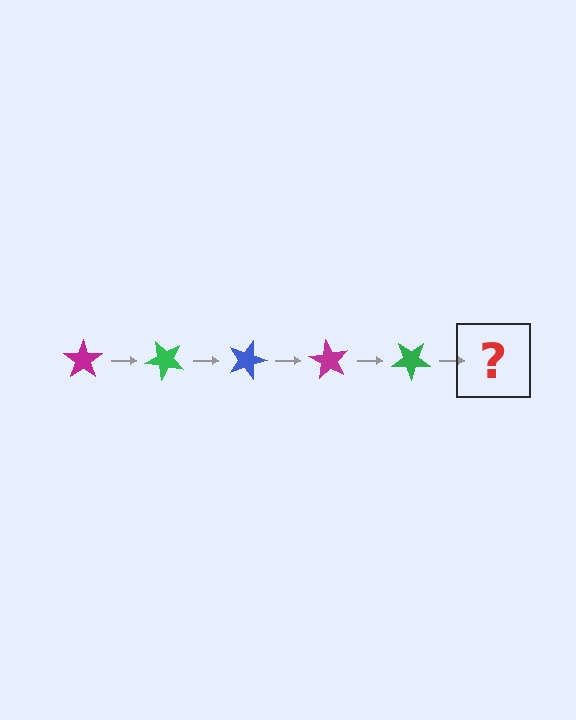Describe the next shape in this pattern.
It should be a blue star, rotated 225 degrees from the start.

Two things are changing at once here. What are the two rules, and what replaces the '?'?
The two rules are that it rotates 45 degrees each step and the color cycles through magenta, green, and blue. The '?' should be a blue star, rotated 225 degrees from the start.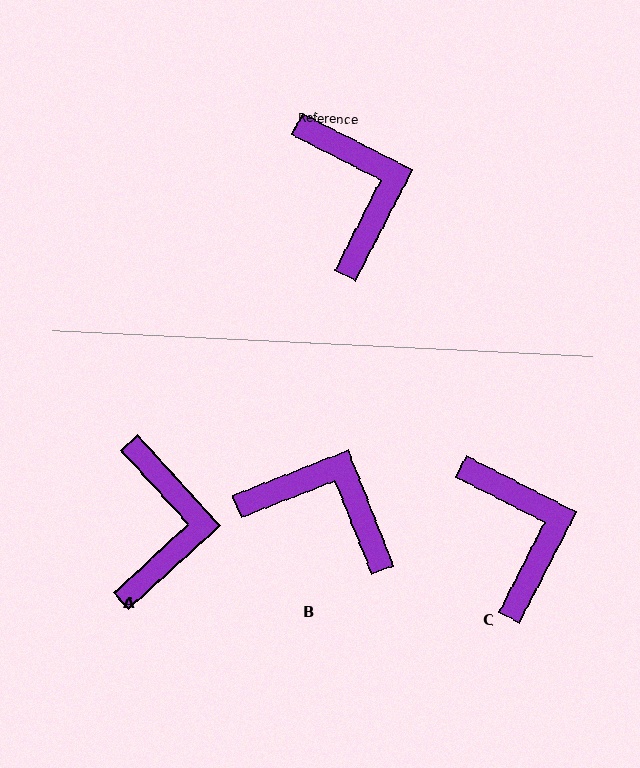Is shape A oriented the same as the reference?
No, it is off by about 21 degrees.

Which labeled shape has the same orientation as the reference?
C.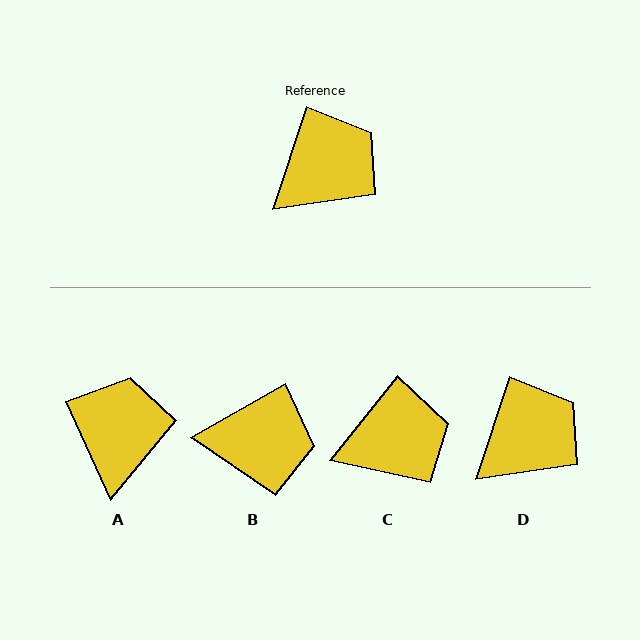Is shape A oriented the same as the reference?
No, it is off by about 43 degrees.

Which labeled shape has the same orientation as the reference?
D.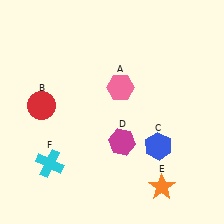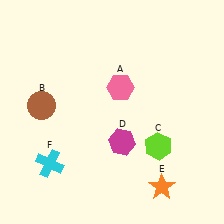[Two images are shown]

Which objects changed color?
B changed from red to brown. C changed from blue to lime.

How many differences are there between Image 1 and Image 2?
There are 2 differences between the two images.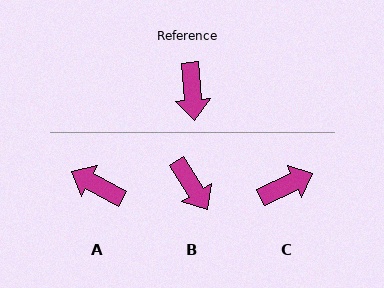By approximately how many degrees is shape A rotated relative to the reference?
Approximately 123 degrees clockwise.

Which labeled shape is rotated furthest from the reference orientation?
A, about 123 degrees away.